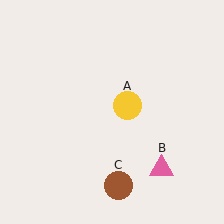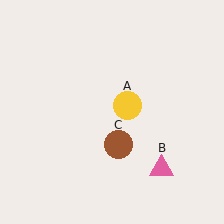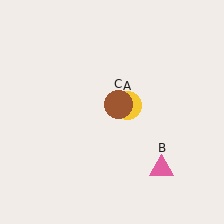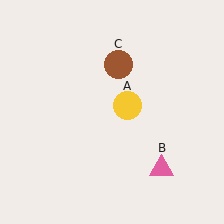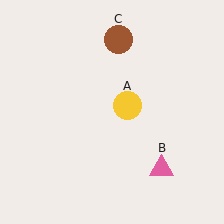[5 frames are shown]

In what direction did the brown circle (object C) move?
The brown circle (object C) moved up.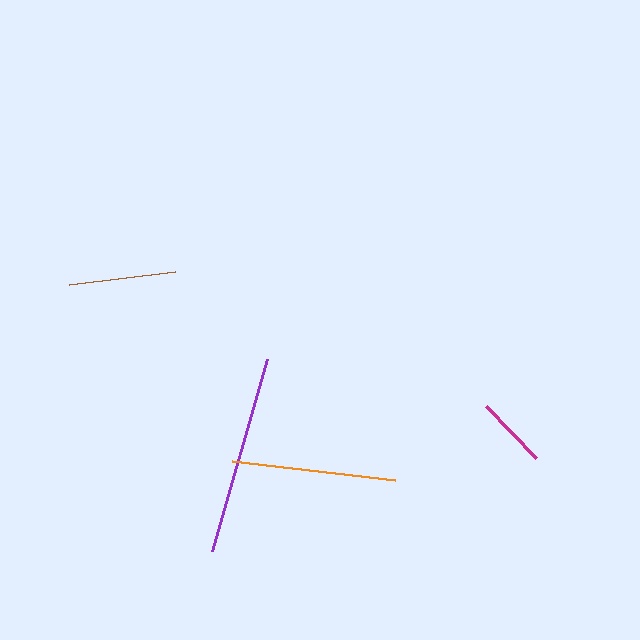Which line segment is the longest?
The purple line is the longest at approximately 199 pixels.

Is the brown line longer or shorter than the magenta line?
The brown line is longer than the magenta line.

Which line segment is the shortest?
The magenta line is the shortest at approximately 72 pixels.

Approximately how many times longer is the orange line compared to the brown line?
The orange line is approximately 1.5 times the length of the brown line.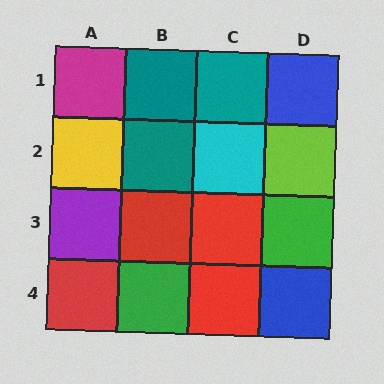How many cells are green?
2 cells are green.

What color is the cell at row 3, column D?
Green.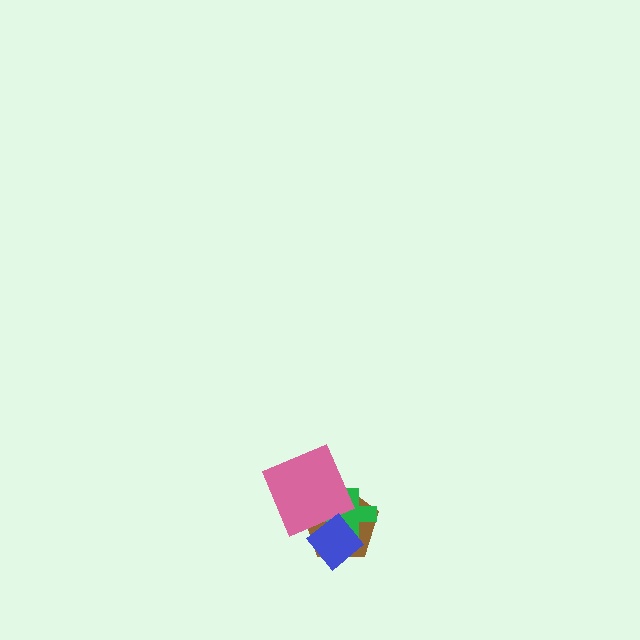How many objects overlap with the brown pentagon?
3 objects overlap with the brown pentagon.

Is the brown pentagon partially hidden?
Yes, it is partially covered by another shape.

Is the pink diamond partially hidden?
Yes, it is partially covered by another shape.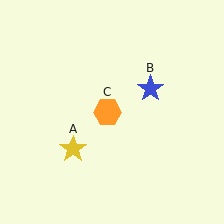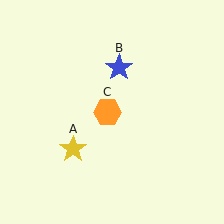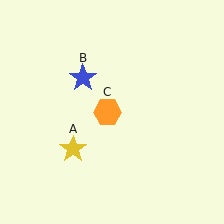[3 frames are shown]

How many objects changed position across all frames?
1 object changed position: blue star (object B).